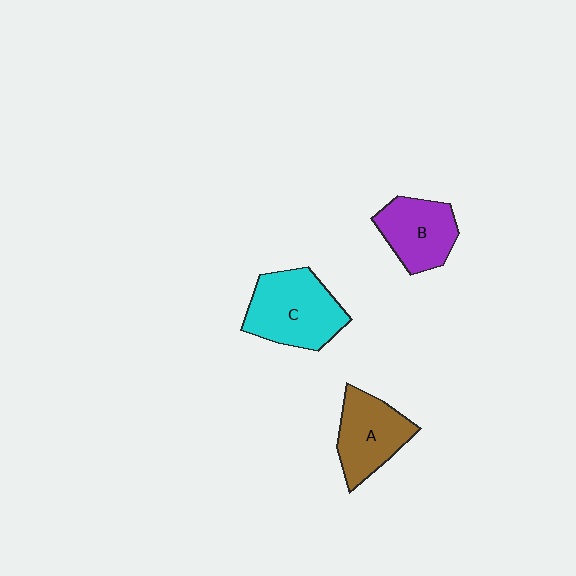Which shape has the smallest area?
Shape B (purple).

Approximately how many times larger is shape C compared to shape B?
Approximately 1.3 times.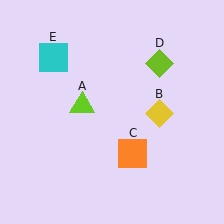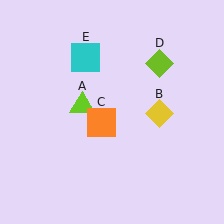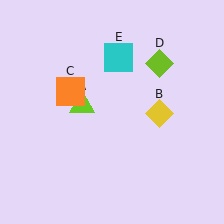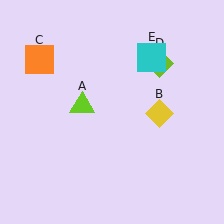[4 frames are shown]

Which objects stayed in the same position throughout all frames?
Lime triangle (object A) and yellow diamond (object B) and lime diamond (object D) remained stationary.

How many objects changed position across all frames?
2 objects changed position: orange square (object C), cyan square (object E).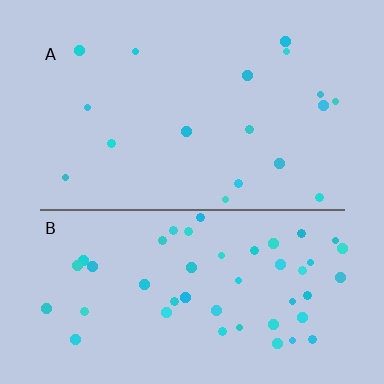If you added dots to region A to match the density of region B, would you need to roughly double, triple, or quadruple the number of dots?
Approximately triple.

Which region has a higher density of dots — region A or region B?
B (the bottom).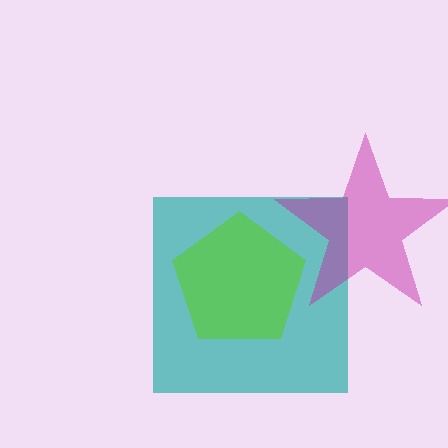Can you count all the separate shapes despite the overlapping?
Yes, there are 3 separate shapes.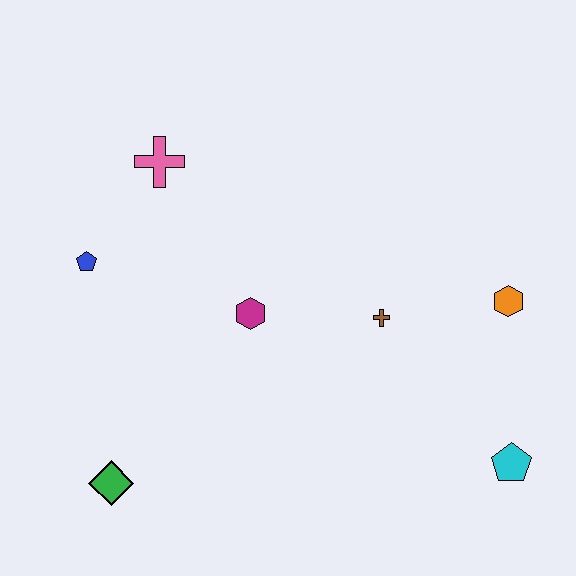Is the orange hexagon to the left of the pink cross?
No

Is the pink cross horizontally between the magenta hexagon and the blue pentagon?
Yes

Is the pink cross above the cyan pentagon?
Yes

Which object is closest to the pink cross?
The blue pentagon is closest to the pink cross.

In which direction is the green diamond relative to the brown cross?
The green diamond is to the left of the brown cross.